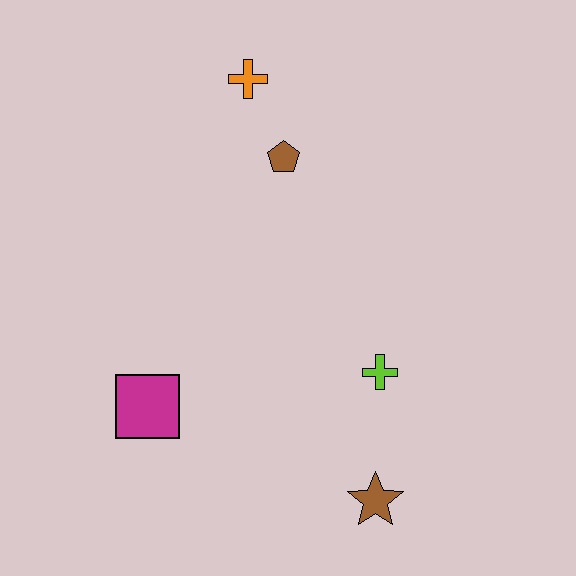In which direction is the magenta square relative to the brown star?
The magenta square is to the left of the brown star.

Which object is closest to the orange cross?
The brown pentagon is closest to the orange cross.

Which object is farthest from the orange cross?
The brown star is farthest from the orange cross.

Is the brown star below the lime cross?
Yes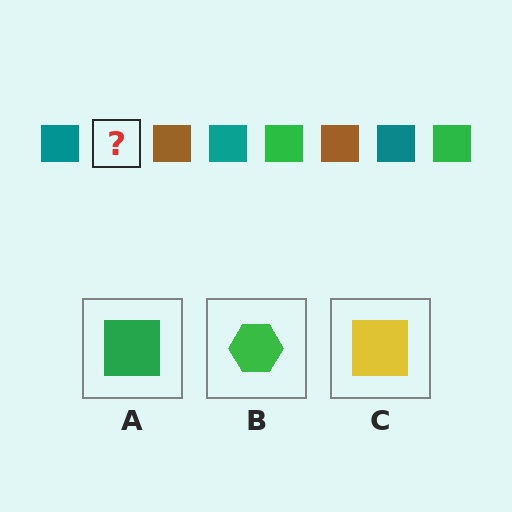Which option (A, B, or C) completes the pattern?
A.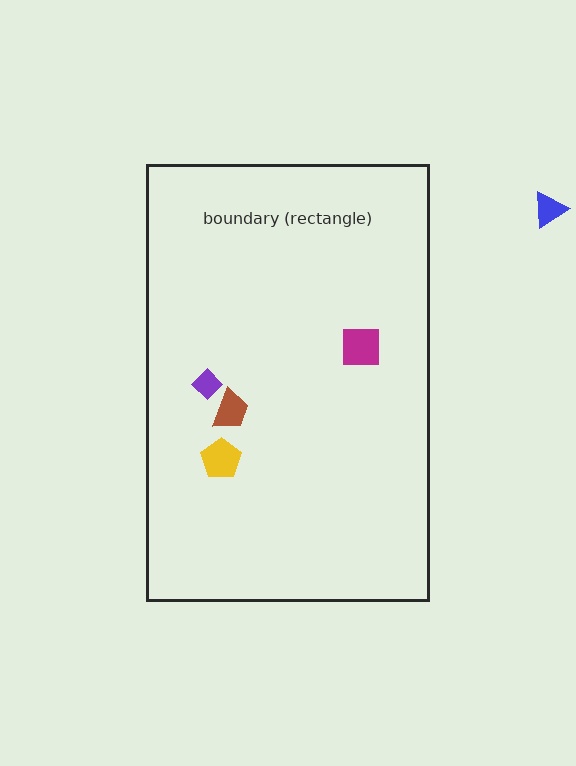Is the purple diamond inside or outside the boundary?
Inside.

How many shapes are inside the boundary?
4 inside, 1 outside.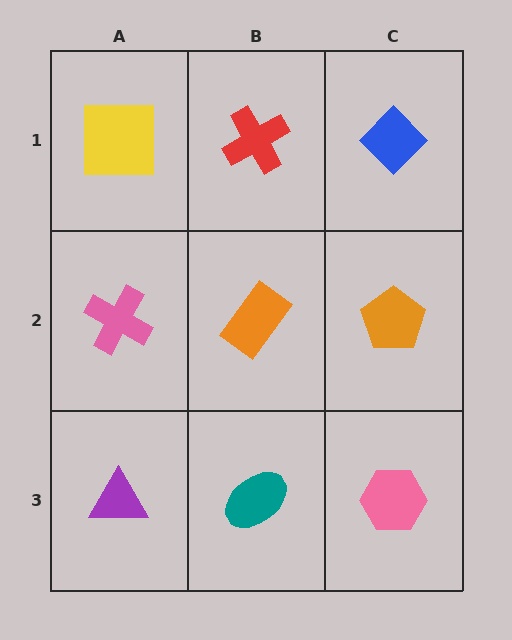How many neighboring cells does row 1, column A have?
2.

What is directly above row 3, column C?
An orange pentagon.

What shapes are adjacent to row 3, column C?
An orange pentagon (row 2, column C), a teal ellipse (row 3, column B).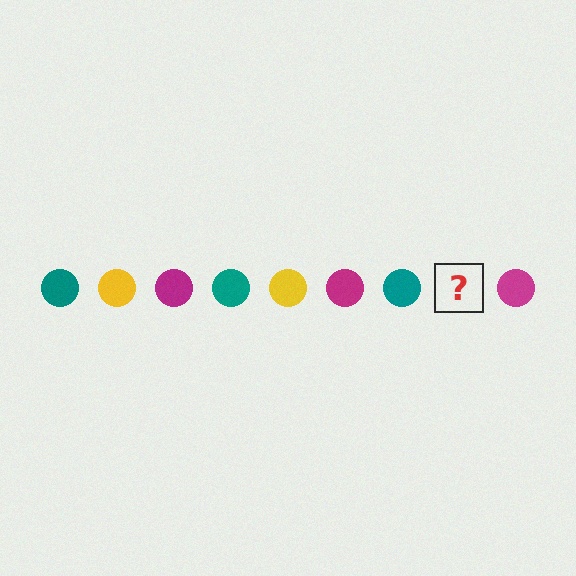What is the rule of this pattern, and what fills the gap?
The rule is that the pattern cycles through teal, yellow, magenta circles. The gap should be filled with a yellow circle.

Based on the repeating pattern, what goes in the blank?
The blank should be a yellow circle.